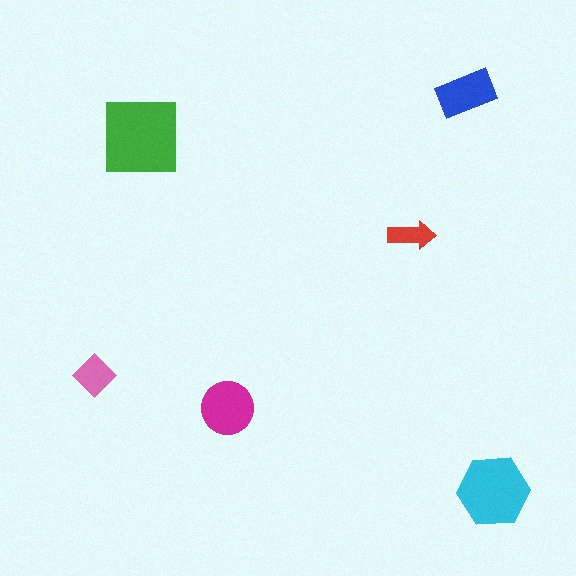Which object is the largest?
The green square.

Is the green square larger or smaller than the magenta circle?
Larger.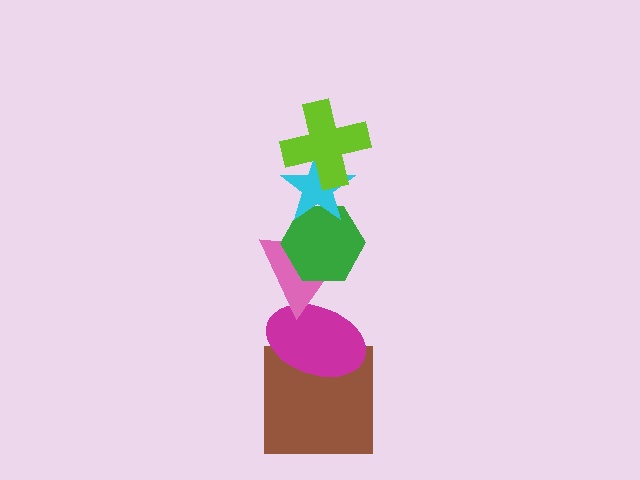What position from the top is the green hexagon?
The green hexagon is 3rd from the top.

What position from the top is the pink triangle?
The pink triangle is 4th from the top.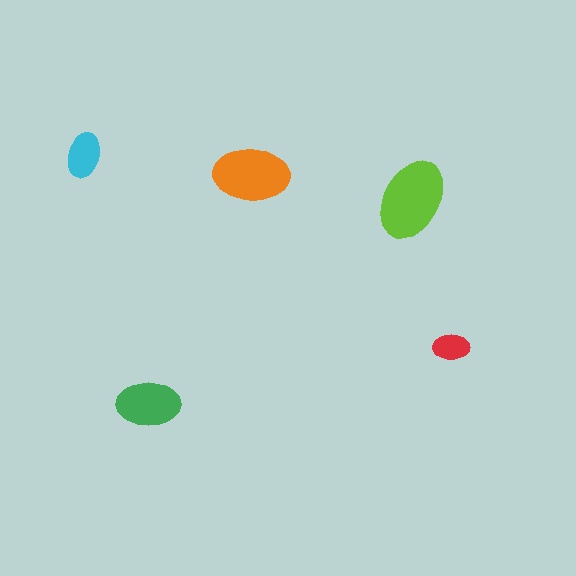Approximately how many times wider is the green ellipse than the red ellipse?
About 1.5 times wider.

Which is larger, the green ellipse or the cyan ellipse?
The green one.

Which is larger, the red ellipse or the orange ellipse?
The orange one.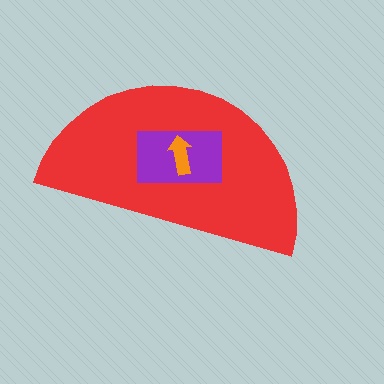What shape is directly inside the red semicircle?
The purple rectangle.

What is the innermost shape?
The orange arrow.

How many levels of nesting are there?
3.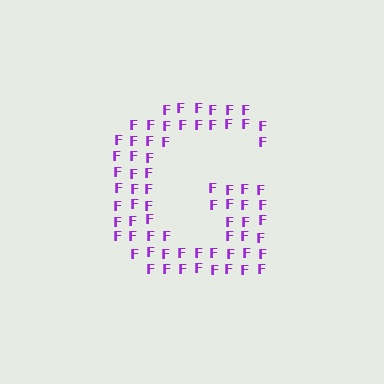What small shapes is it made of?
It is made of small letter F's.